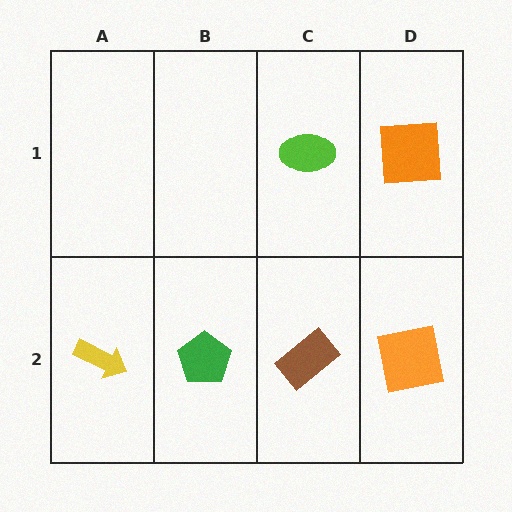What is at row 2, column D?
An orange square.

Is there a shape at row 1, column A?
No, that cell is empty.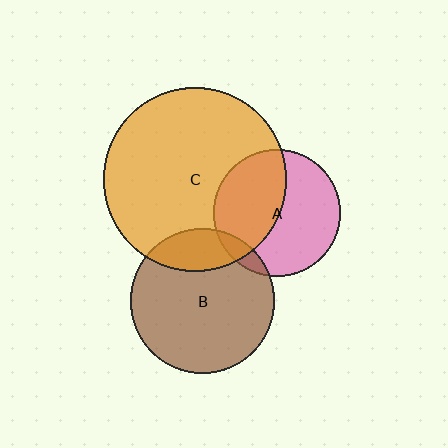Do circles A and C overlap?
Yes.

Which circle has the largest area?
Circle C (orange).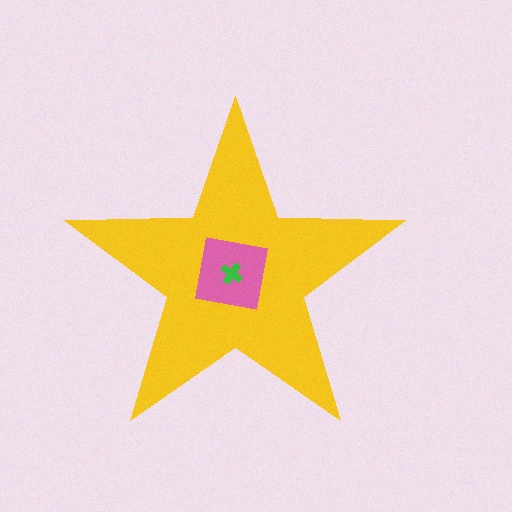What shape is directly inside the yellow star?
The pink square.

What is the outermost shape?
The yellow star.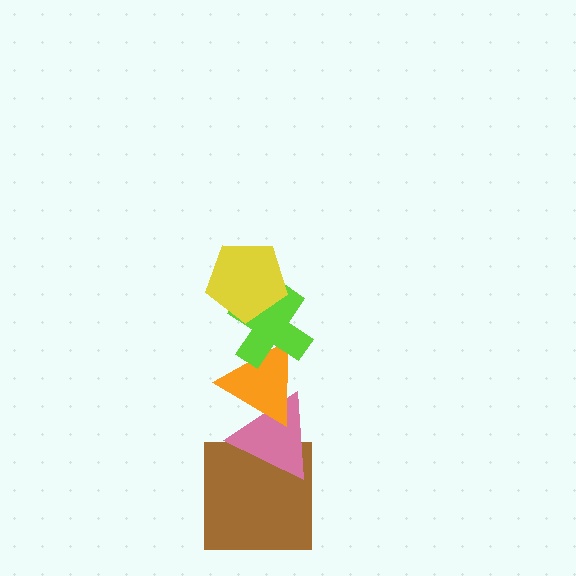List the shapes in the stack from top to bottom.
From top to bottom: the yellow pentagon, the lime cross, the orange triangle, the pink triangle, the brown square.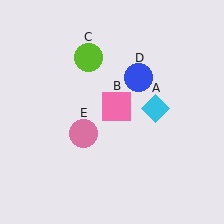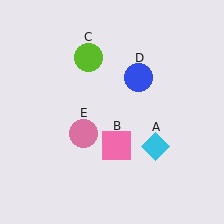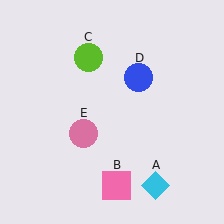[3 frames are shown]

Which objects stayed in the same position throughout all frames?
Lime circle (object C) and blue circle (object D) and pink circle (object E) remained stationary.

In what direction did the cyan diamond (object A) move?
The cyan diamond (object A) moved down.